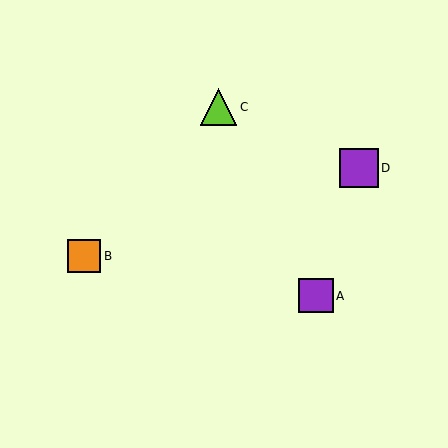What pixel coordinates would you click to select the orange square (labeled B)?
Click at (84, 256) to select the orange square B.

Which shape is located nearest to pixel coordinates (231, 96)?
The lime triangle (labeled C) at (219, 107) is nearest to that location.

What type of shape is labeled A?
Shape A is a purple square.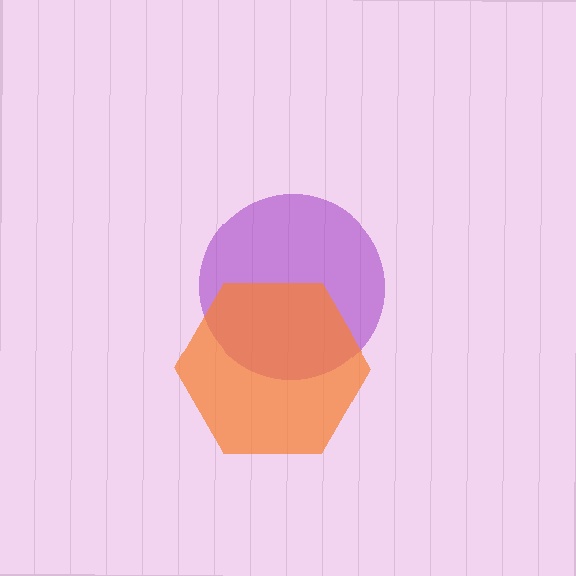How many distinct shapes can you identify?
There are 2 distinct shapes: a purple circle, an orange hexagon.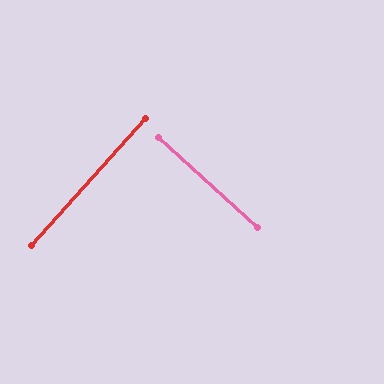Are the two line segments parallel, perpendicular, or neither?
Perpendicular — they meet at approximately 90°.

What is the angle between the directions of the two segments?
Approximately 90 degrees.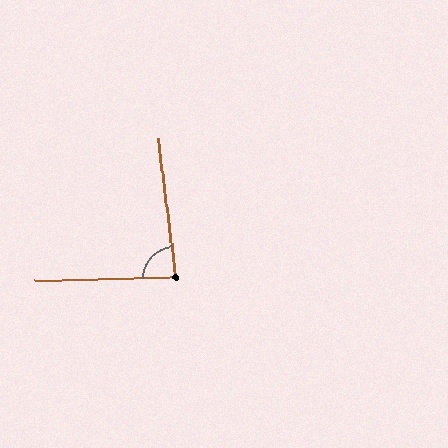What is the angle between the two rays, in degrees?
Approximately 84 degrees.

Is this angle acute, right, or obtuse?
It is acute.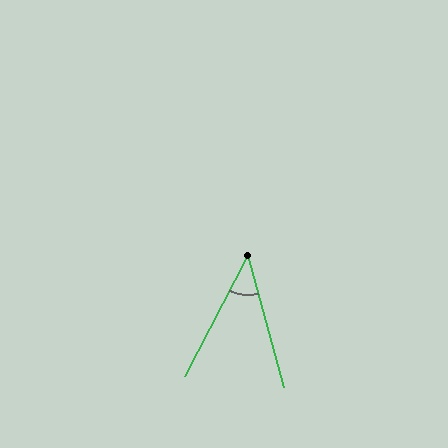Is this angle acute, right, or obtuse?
It is acute.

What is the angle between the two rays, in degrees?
Approximately 43 degrees.